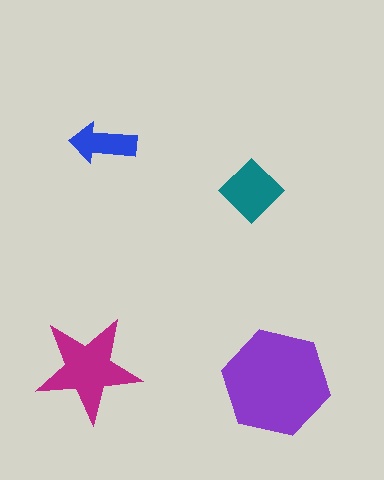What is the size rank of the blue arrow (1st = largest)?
4th.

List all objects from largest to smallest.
The purple hexagon, the magenta star, the teal diamond, the blue arrow.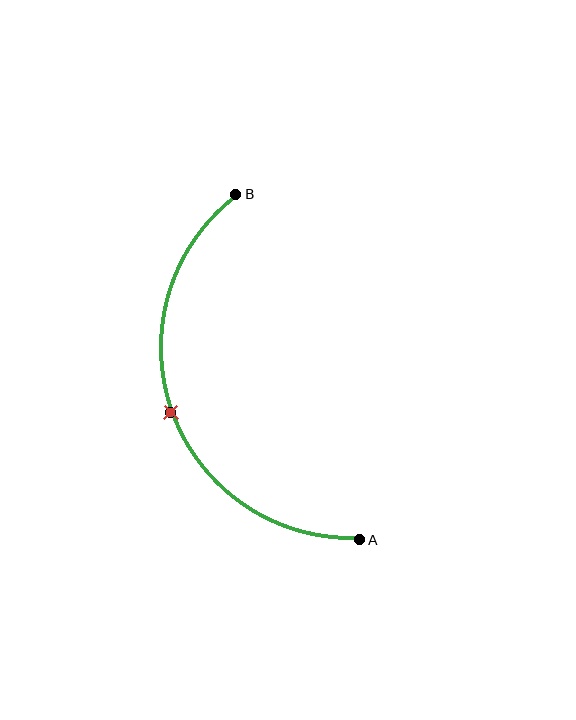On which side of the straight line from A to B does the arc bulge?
The arc bulges to the left of the straight line connecting A and B.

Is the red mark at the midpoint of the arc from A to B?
Yes. The red mark lies on the arc at equal arc-length from both A and B — it is the arc midpoint.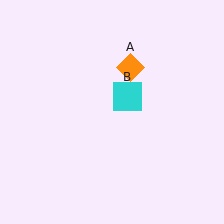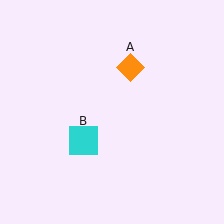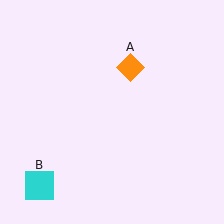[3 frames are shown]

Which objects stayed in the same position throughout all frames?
Orange diamond (object A) remained stationary.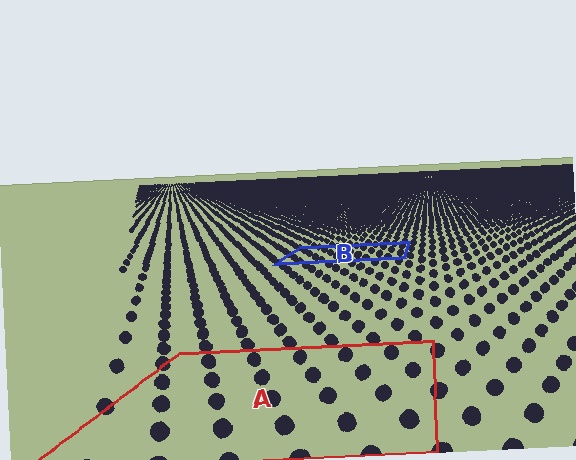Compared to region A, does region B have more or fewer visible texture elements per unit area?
Region B has more texture elements per unit area — they are packed more densely because it is farther away.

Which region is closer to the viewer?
Region A is closer. The texture elements there are larger and more spread out.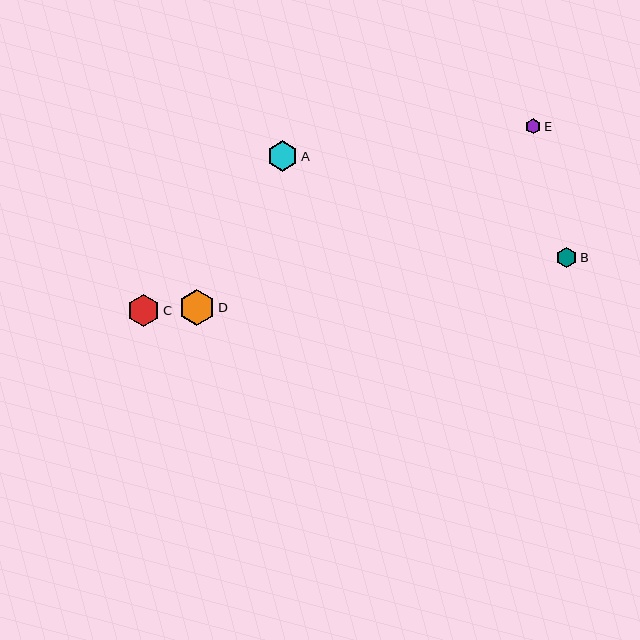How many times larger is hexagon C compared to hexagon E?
Hexagon C is approximately 2.1 times the size of hexagon E.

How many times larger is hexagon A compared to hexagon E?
Hexagon A is approximately 2.0 times the size of hexagon E.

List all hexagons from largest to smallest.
From largest to smallest: D, C, A, B, E.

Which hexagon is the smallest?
Hexagon E is the smallest with a size of approximately 15 pixels.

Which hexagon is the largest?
Hexagon D is the largest with a size of approximately 35 pixels.